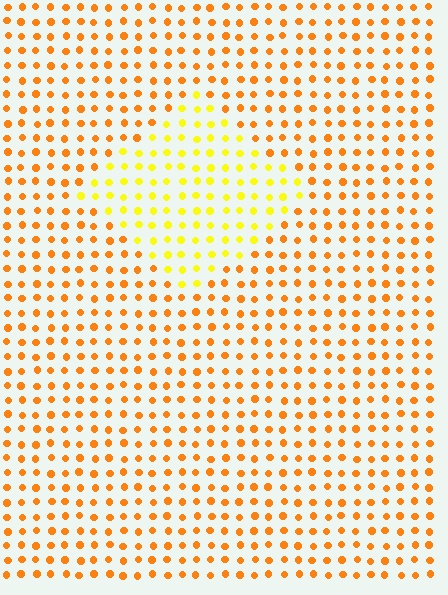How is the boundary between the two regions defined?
The boundary is defined purely by a slight shift in hue (about 32 degrees). Spacing, size, and orientation are identical on both sides.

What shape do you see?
I see a diamond.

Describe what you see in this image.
The image is filled with small orange elements in a uniform arrangement. A diamond-shaped region is visible where the elements are tinted to a slightly different hue, forming a subtle color boundary.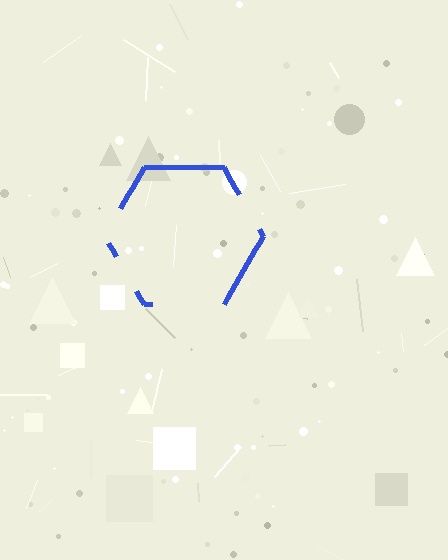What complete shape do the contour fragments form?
The contour fragments form a hexagon.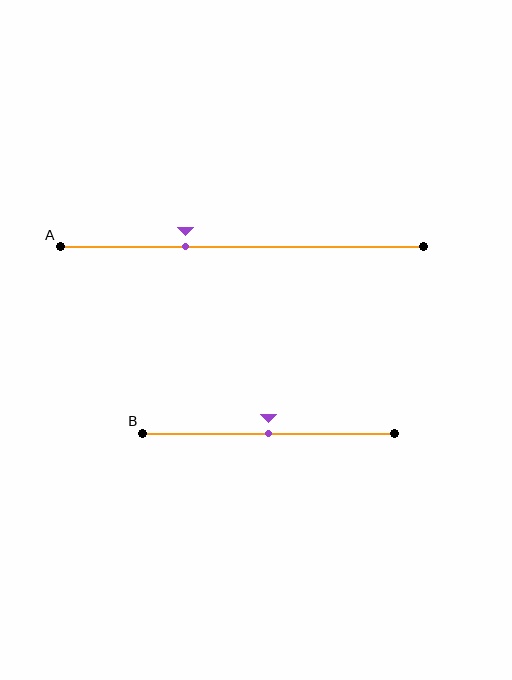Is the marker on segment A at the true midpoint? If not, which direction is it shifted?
No, the marker on segment A is shifted to the left by about 15% of the segment length.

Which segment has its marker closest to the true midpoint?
Segment B has its marker closest to the true midpoint.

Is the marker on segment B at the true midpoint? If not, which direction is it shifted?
Yes, the marker on segment B is at the true midpoint.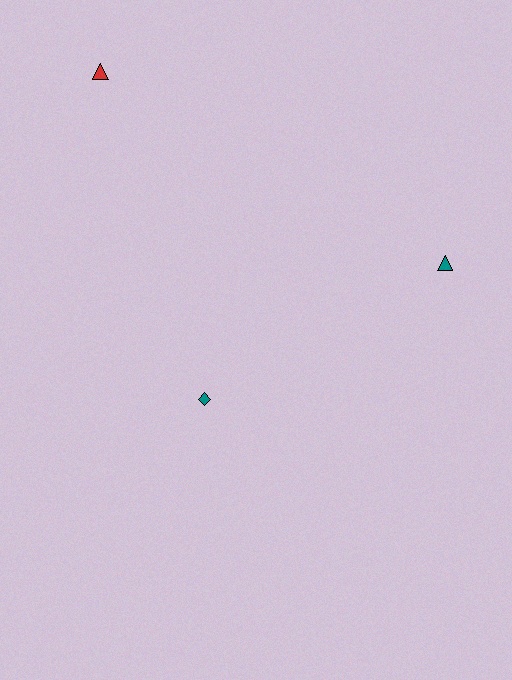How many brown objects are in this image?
There are no brown objects.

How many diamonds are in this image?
There is 1 diamond.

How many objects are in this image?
There are 3 objects.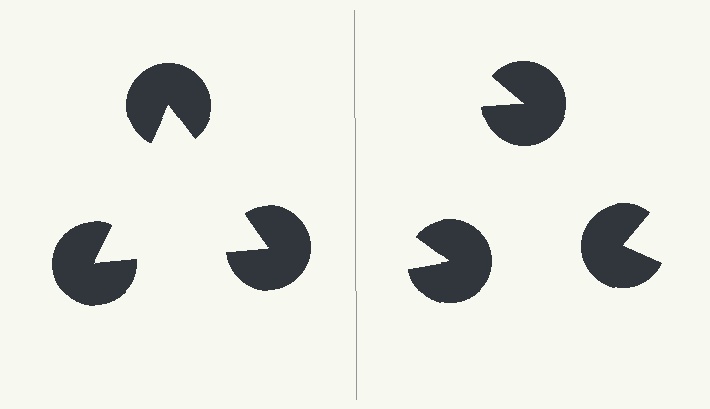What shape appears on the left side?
An illusory triangle.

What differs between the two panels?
The pac-man discs are positioned identically on both sides; only the wedge orientations differ. On the left they align to a triangle; on the right they are misaligned.